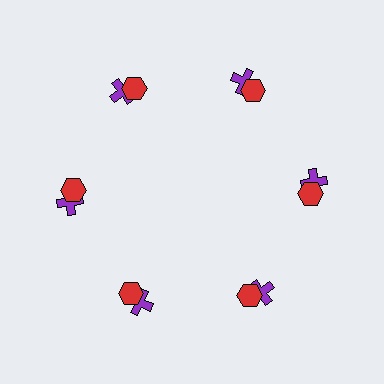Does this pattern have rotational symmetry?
Yes, this pattern has 6-fold rotational symmetry. It looks the same after rotating 60 degrees around the center.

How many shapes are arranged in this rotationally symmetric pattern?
There are 12 shapes, arranged in 6 groups of 2.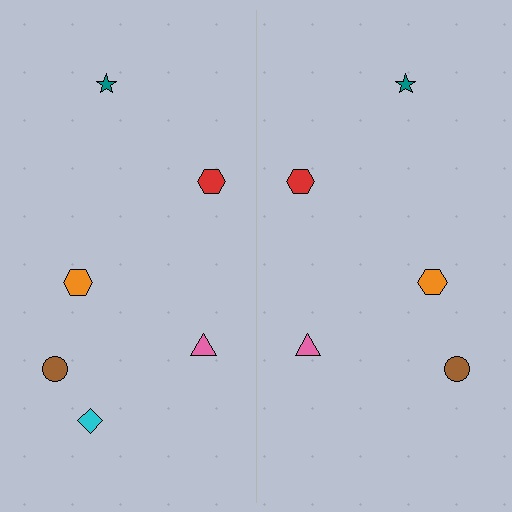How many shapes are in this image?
There are 11 shapes in this image.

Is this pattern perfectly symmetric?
No, the pattern is not perfectly symmetric. A cyan diamond is missing from the right side.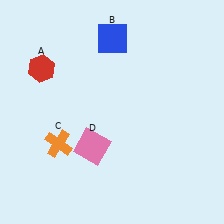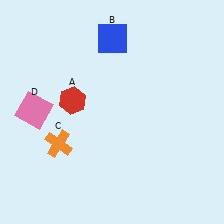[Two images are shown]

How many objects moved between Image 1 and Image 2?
2 objects moved between the two images.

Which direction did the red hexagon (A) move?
The red hexagon (A) moved down.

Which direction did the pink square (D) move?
The pink square (D) moved left.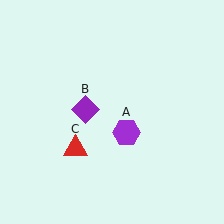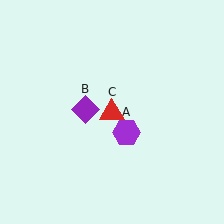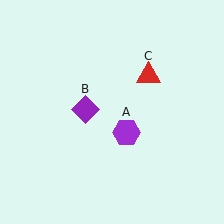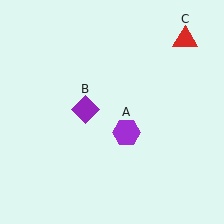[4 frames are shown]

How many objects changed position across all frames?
1 object changed position: red triangle (object C).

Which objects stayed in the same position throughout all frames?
Purple hexagon (object A) and purple diamond (object B) remained stationary.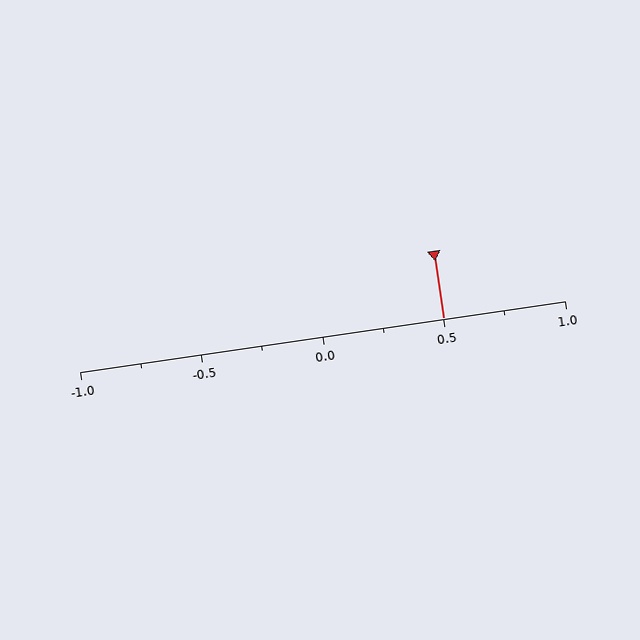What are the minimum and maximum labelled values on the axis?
The axis runs from -1.0 to 1.0.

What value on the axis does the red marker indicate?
The marker indicates approximately 0.5.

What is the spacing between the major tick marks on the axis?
The major ticks are spaced 0.5 apart.